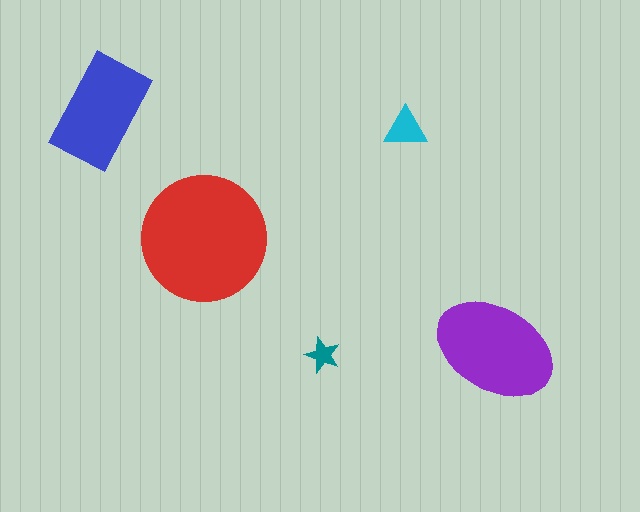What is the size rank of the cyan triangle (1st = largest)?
4th.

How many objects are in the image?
There are 5 objects in the image.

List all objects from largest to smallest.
The red circle, the purple ellipse, the blue rectangle, the cyan triangle, the teal star.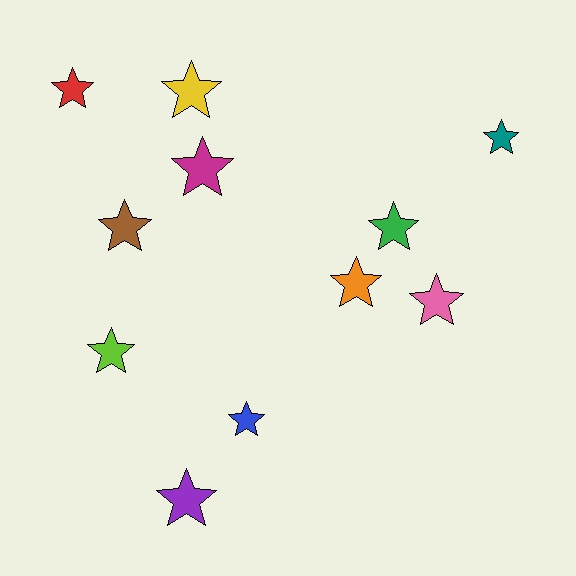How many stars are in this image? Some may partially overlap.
There are 11 stars.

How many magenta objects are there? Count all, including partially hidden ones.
There is 1 magenta object.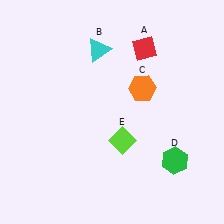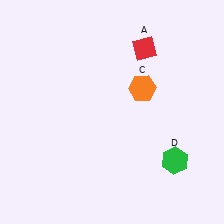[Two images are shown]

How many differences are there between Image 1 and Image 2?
There are 2 differences between the two images.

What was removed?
The cyan triangle (B), the lime diamond (E) were removed in Image 2.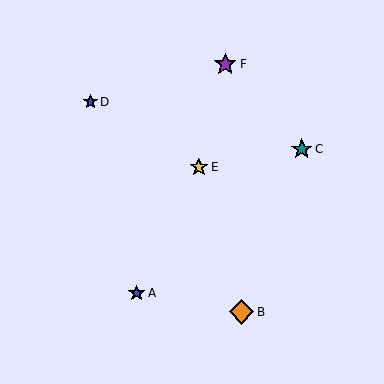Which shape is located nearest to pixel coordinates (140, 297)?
The blue star (labeled A) at (137, 293) is nearest to that location.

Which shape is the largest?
The orange diamond (labeled B) is the largest.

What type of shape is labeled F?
Shape F is a purple star.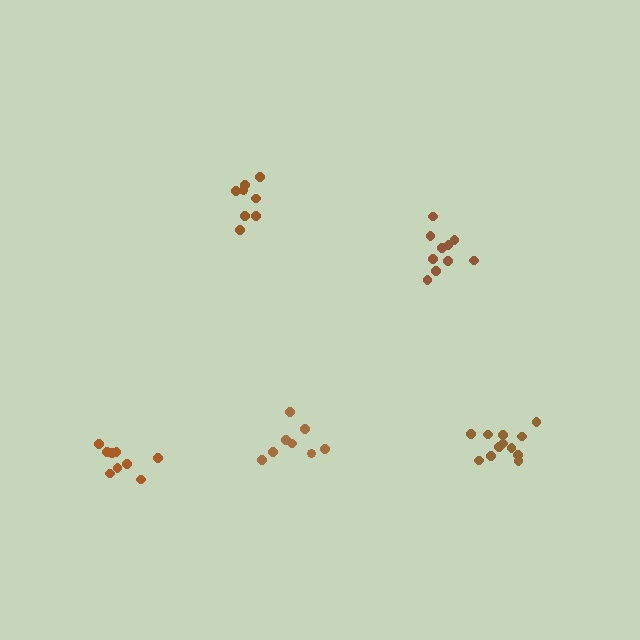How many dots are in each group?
Group 1: 8 dots, Group 2: 8 dots, Group 3: 12 dots, Group 4: 9 dots, Group 5: 10 dots (47 total).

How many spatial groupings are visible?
There are 5 spatial groupings.